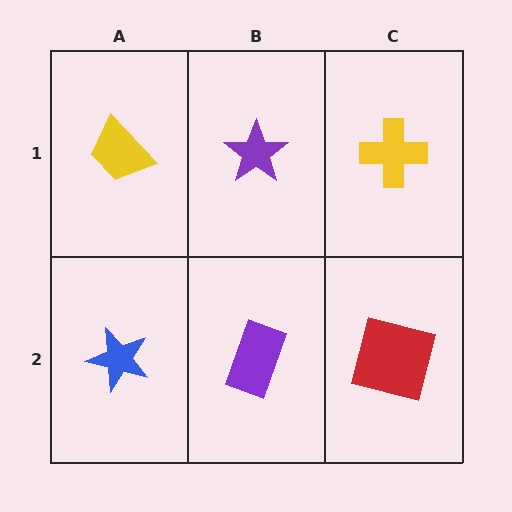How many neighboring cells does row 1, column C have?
2.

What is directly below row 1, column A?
A blue star.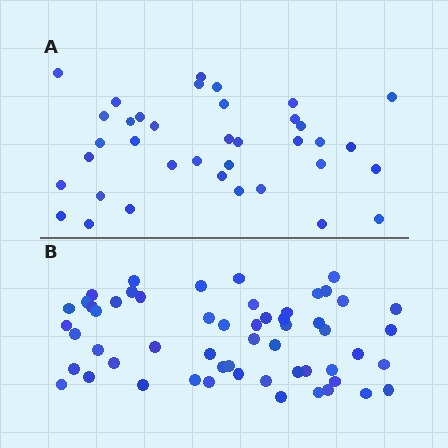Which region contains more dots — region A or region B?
Region B (the bottom region) has more dots.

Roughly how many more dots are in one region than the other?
Region B has approximately 20 more dots than region A.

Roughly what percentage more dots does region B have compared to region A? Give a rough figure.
About 50% more.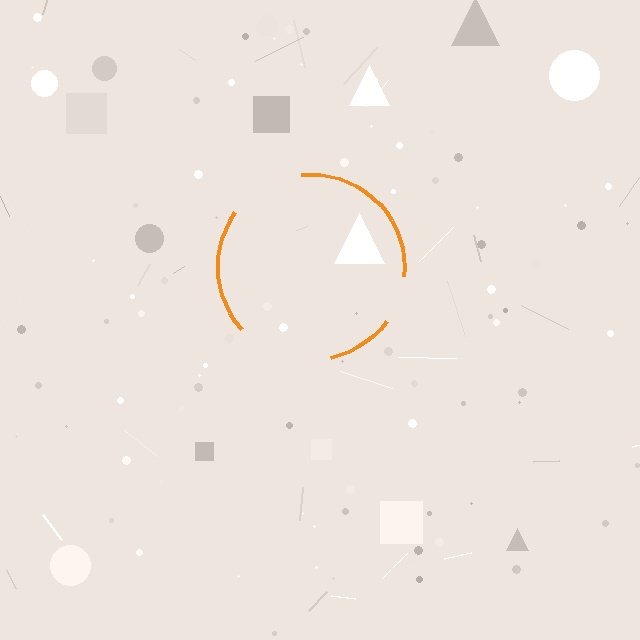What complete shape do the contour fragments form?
The contour fragments form a circle.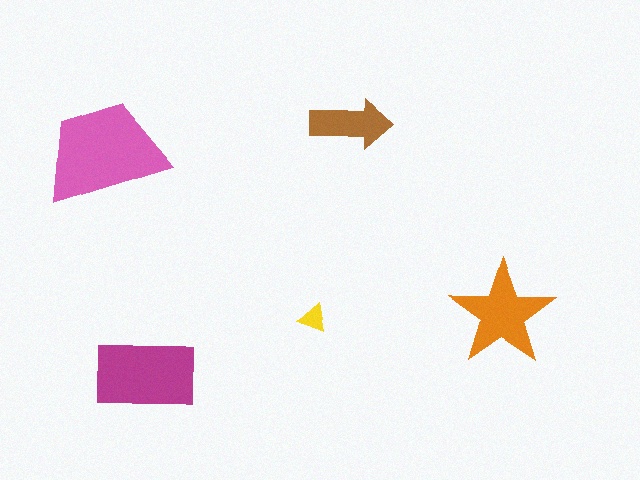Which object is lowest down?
The magenta rectangle is bottommost.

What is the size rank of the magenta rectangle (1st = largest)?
2nd.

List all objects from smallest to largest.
The yellow triangle, the brown arrow, the orange star, the magenta rectangle, the pink trapezoid.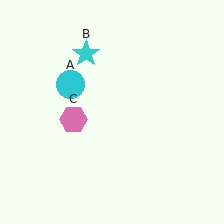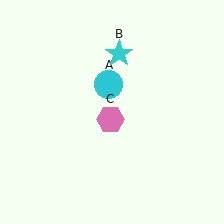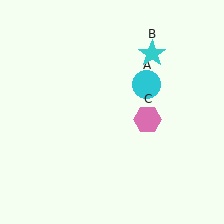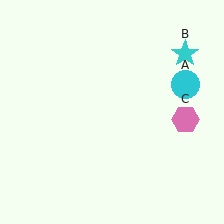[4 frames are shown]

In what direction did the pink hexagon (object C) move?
The pink hexagon (object C) moved right.